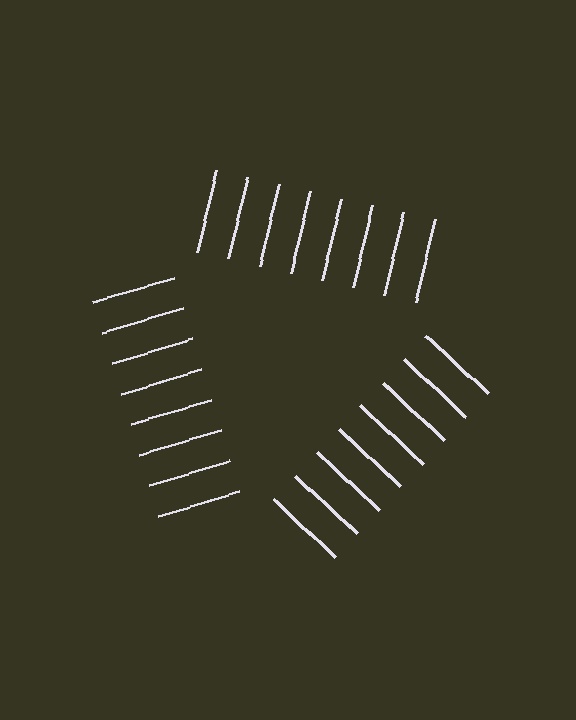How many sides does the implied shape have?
3 sides — the line-ends trace a triangle.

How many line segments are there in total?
24 — 8 along each of the 3 edges.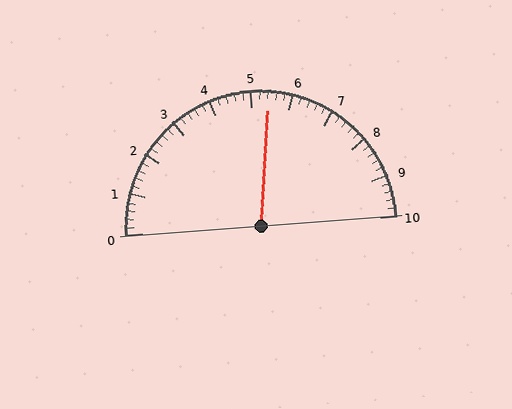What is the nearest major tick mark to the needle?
The nearest major tick mark is 5.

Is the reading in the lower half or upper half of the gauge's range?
The reading is in the upper half of the range (0 to 10).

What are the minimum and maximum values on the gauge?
The gauge ranges from 0 to 10.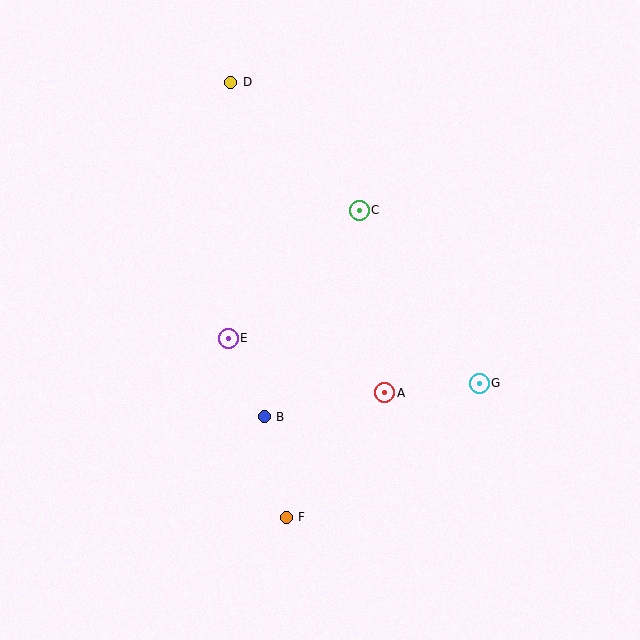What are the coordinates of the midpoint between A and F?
The midpoint between A and F is at (336, 455).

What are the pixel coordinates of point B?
Point B is at (264, 417).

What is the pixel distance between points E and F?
The distance between E and F is 188 pixels.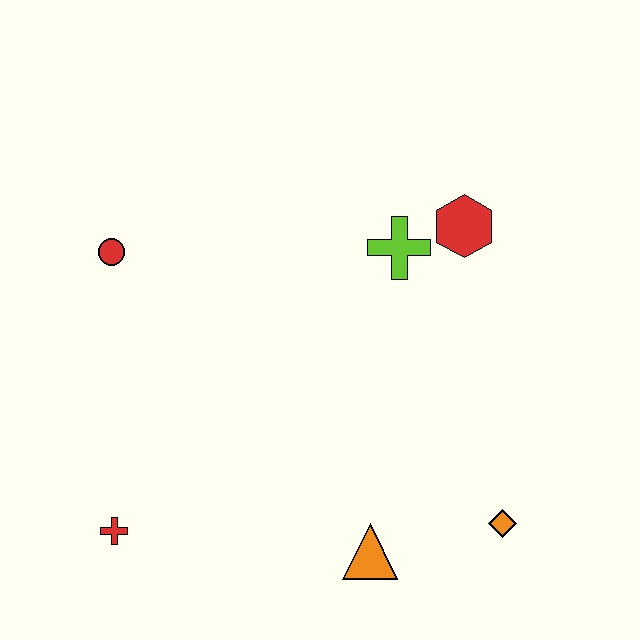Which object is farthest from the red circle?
The orange diamond is farthest from the red circle.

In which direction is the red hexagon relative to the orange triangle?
The red hexagon is above the orange triangle.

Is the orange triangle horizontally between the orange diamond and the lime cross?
No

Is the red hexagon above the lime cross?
Yes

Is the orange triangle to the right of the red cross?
Yes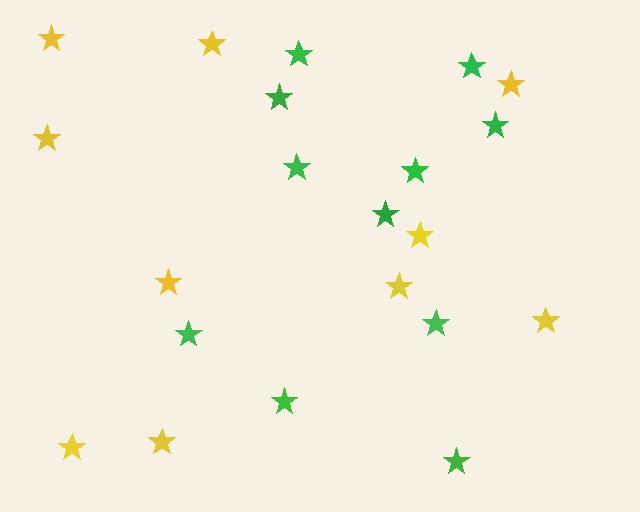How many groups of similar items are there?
There are 2 groups: one group of yellow stars (10) and one group of green stars (11).